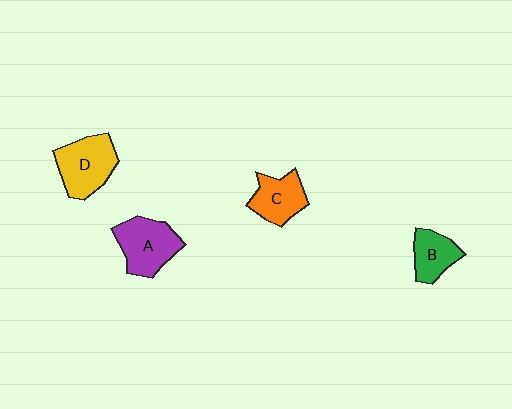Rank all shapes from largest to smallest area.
From largest to smallest: D (yellow), A (purple), C (orange), B (green).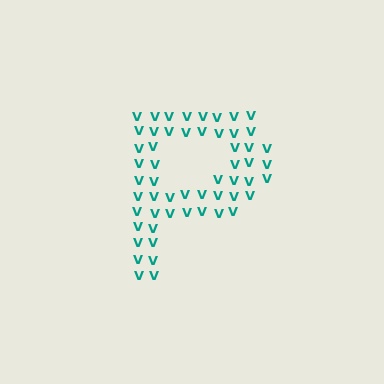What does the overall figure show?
The overall figure shows the letter P.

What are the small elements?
The small elements are letter V's.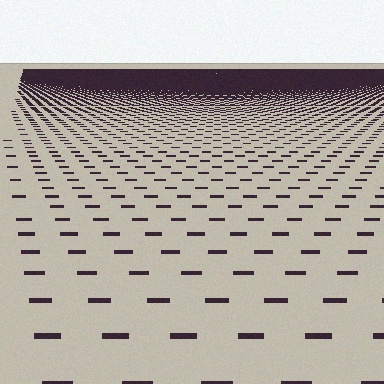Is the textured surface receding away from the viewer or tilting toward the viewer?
The surface is receding away from the viewer. Texture elements get smaller and denser toward the top.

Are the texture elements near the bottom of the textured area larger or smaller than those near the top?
Larger. Near the bottom, elements are closer to the viewer and appear at a bigger on-screen size.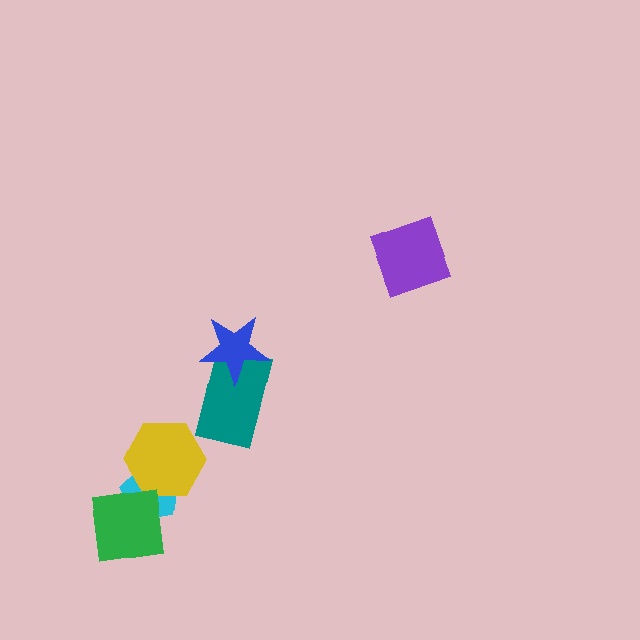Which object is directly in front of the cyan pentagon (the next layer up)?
The yellow hexagon is directly in front of the cyan pentagon.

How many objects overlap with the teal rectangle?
1 object overlaps with the teal rectangle.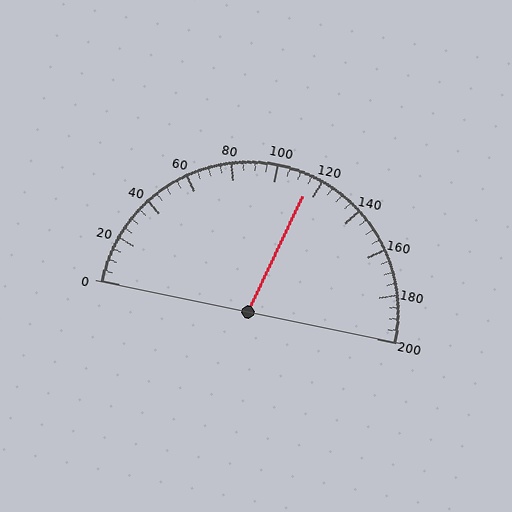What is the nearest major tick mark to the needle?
The nearest major tick mark is 120.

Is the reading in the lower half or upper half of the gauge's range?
The reading is in the upper half of the range (0 to 200).